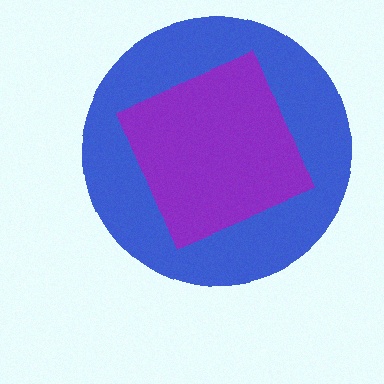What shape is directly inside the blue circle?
The purple diamond.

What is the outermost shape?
The blue circle.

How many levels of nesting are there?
2.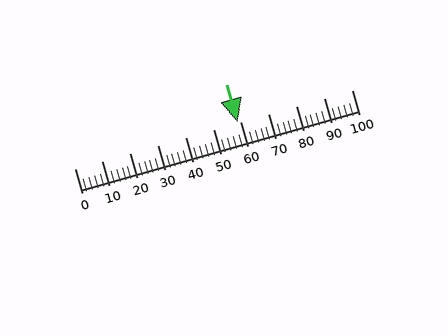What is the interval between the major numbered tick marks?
The major tick marks are spaced 10 units apart.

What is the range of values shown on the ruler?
The ruler shows values from 0 to 100.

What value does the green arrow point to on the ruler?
The green arrow points to approximately 59.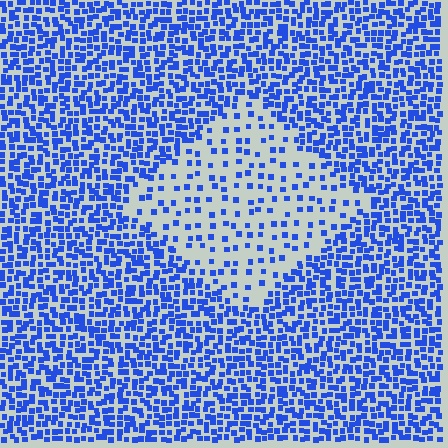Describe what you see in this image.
The image contains small blue elements arranged at two different densities. A diamond-shaped region is visible where the elements are less densely packed than the surrounding area.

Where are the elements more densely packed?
The elements are more densely packed outside the diamond boundary.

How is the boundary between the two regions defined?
The boundary is defined by a change in element density (approximately 2.8x ratio). All elements are the same color, size, and shape.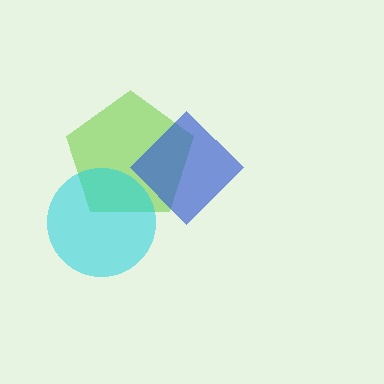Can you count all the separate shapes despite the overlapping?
Yes, there are 3 separate shapes.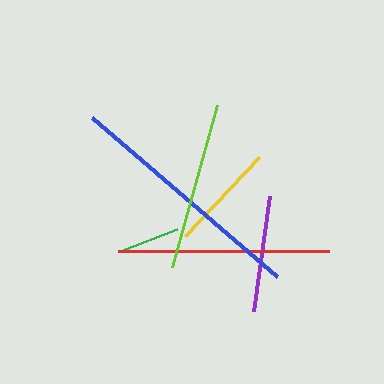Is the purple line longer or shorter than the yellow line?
The purple line is longer than the yellow line.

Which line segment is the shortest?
The green line is the shortest at approximately 62 pixels.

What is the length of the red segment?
The red segment is approximately 211 pixels long.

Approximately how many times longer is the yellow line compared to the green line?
The yellow line is approximately 1.8 times the length of the green line.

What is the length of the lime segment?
The lime segment is approximately 168 pixels long.